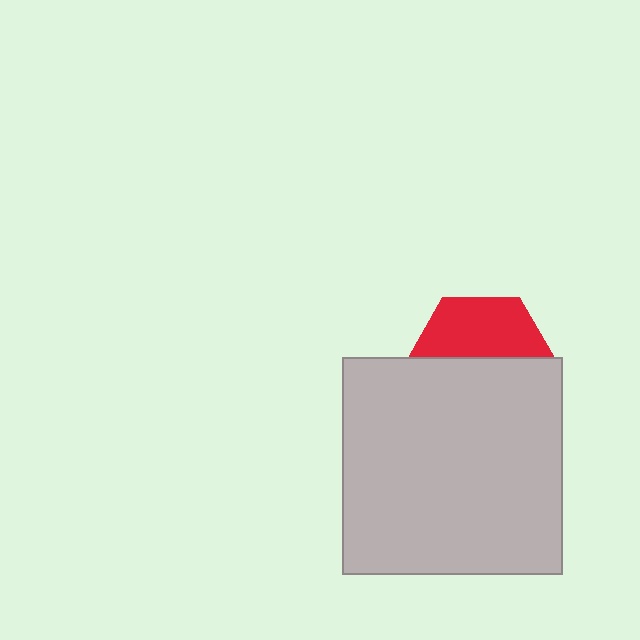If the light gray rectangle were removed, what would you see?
You would see the complete red hexagon.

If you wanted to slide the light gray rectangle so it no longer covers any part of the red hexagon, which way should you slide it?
Slide it down — that is the most direct way to separate the two shapes.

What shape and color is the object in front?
The object in front is a light gray rectangle.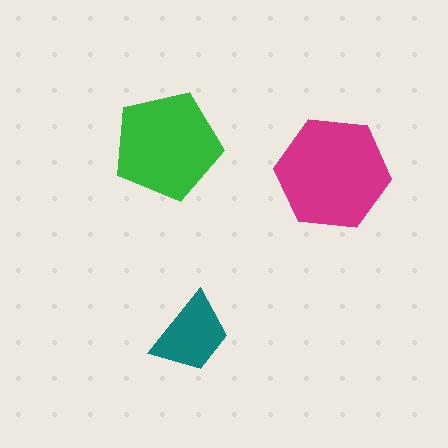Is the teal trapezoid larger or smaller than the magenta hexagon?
Smaller.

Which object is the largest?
The magenta hexagon.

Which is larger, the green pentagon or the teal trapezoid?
The green pentagon.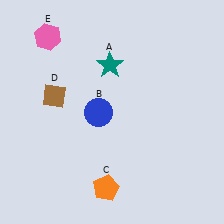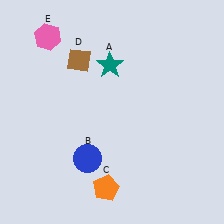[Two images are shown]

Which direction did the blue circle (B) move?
The blue circle (B) moved down.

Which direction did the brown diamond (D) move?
The brown diamond (D) moved up.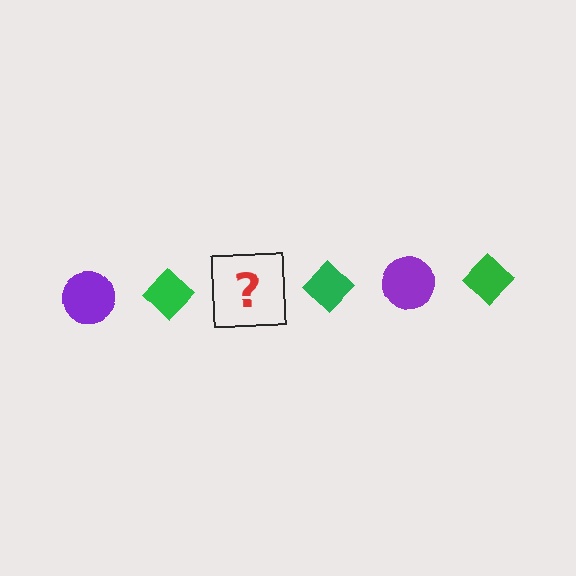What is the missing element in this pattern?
The missing element is a purple circle.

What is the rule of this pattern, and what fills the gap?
The rule is that the pattern alternates between purple circle and green diamond. The gap should be filled with a purple circle.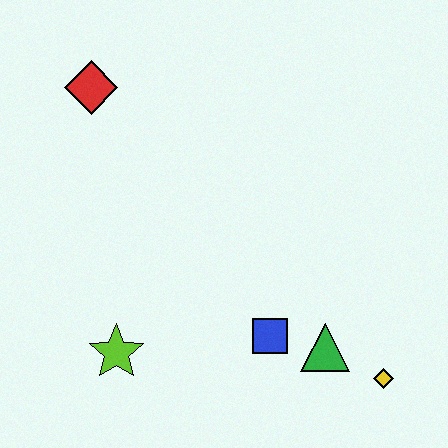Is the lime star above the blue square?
No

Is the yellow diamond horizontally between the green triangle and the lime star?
No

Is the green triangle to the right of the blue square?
Yes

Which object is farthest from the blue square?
The red diamond is farthest from the blue square.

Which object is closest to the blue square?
The green triangle is closest to the blue square.